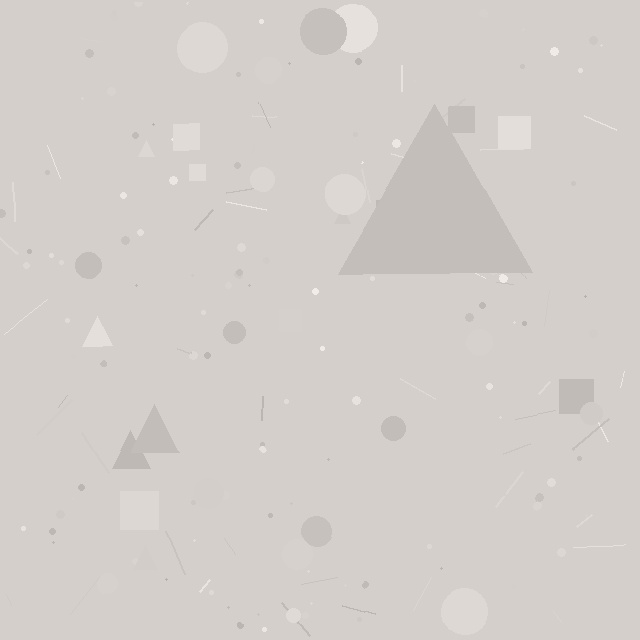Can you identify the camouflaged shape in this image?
The camouflaged shape is a triangle.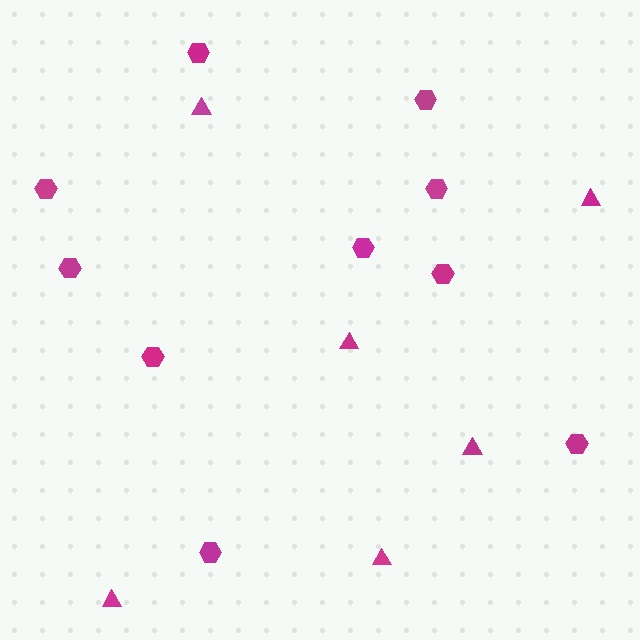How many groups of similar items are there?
There are 2 groups: one group of hexagons (10) and one group of triangles (6).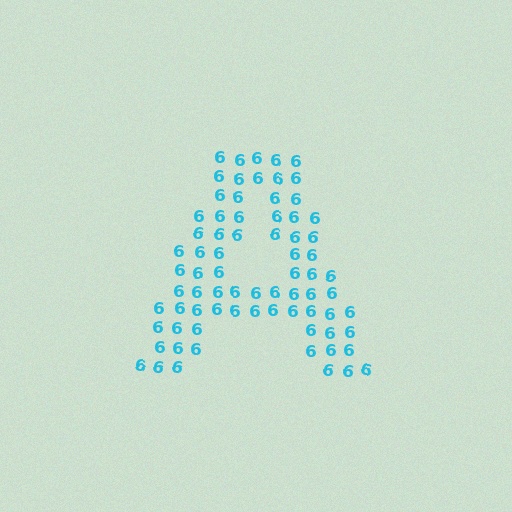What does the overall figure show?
The overall figure shows the letter A.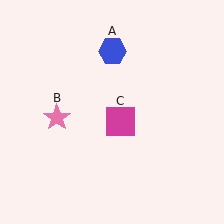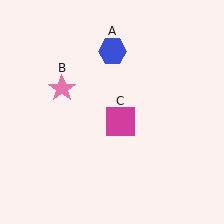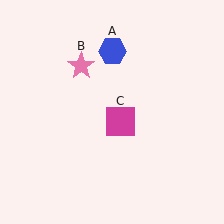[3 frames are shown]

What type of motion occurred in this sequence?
The pink star (object B) rotated clockwise around the center of the scene.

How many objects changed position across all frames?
1 object changed position: pink star (object B).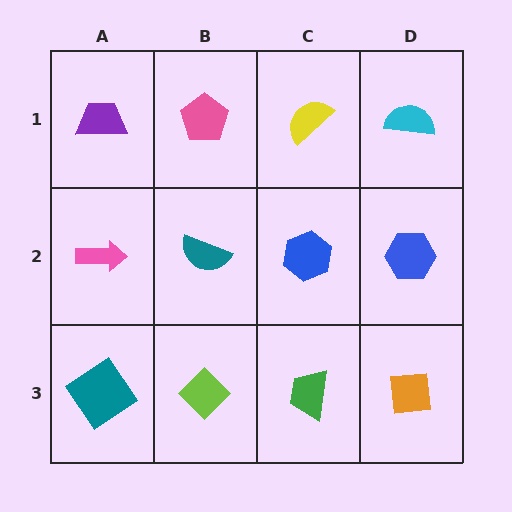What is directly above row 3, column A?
A pink arrow.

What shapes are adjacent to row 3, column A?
A pink arrow (row 2, column A), a lime diamond (row 3, column B).